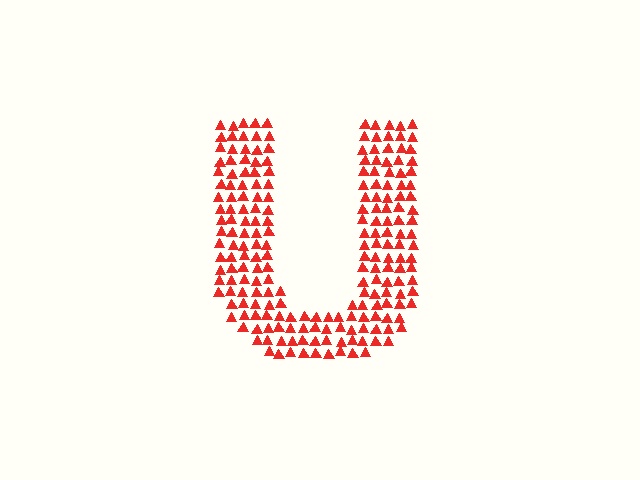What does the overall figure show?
The overall figure shows the letter U.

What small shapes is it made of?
It is made of small triangles.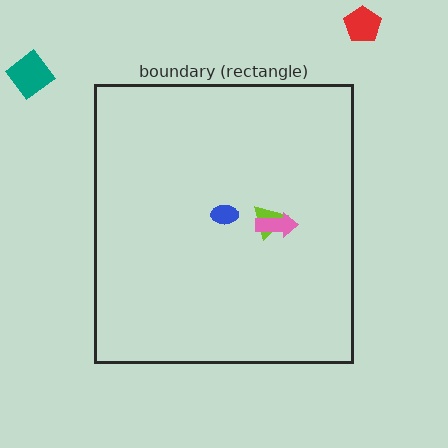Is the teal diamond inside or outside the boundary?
Outside.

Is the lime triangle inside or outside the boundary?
Inside.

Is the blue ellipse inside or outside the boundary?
Inside.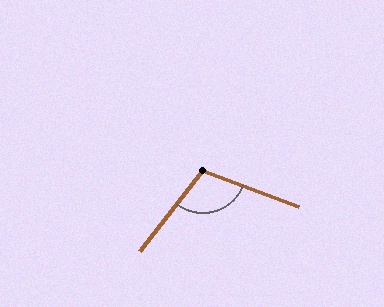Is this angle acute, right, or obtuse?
It is obtuse.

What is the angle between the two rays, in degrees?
Approximately 107 degrees.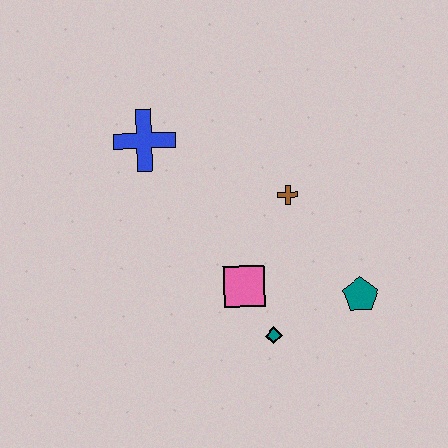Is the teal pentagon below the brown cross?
Yes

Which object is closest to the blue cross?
The brown cross is closest to the blue cross.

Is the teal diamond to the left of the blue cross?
No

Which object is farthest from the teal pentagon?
The blue cross is farthest from the teal pentagon.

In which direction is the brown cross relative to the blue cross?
The brown cross is to the right of the blue cross.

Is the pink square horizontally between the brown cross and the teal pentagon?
No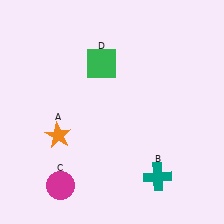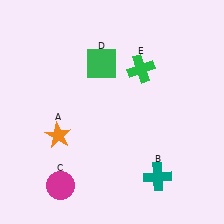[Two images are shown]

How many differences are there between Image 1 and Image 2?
There is 1 difference between the two images.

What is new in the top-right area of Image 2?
A green cross (E) was added in the top-right area of Image 2.